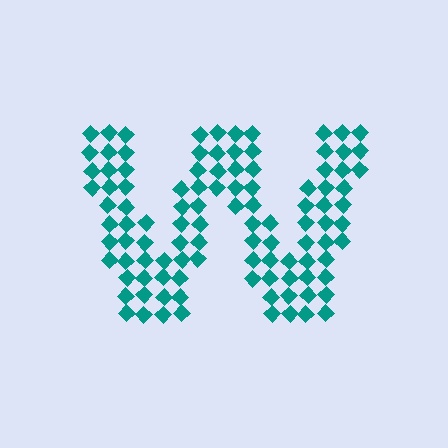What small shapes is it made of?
It is made of small diamonds.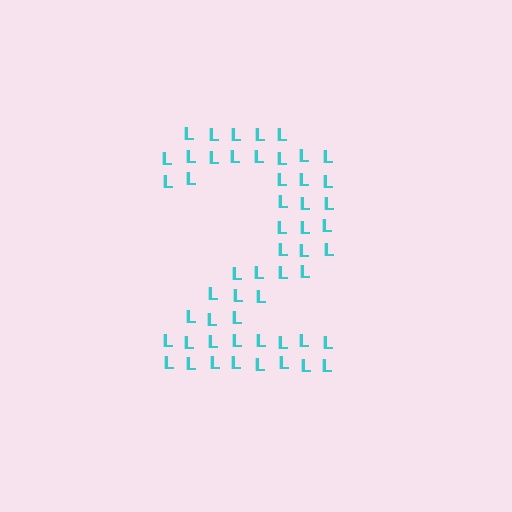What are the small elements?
The small elements are letter L's.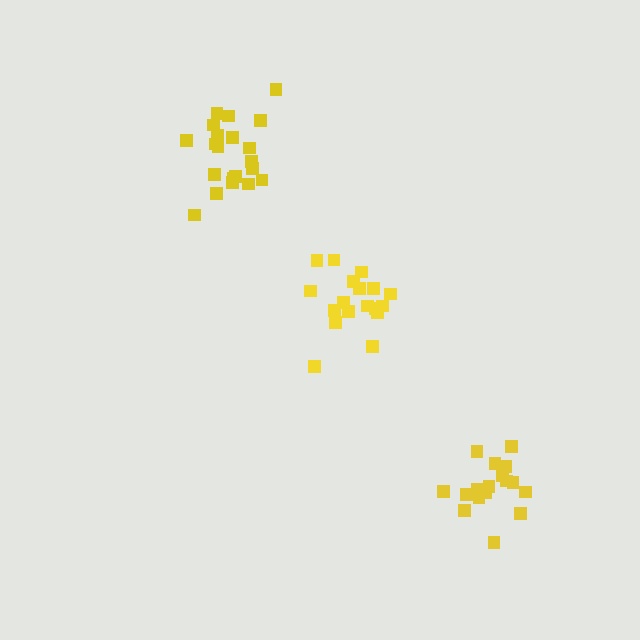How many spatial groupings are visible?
There are 3 spatial groupings.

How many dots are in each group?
Group 1: 18 dots, Group 2: 18 dots, Group 3: 21 dots (57 total).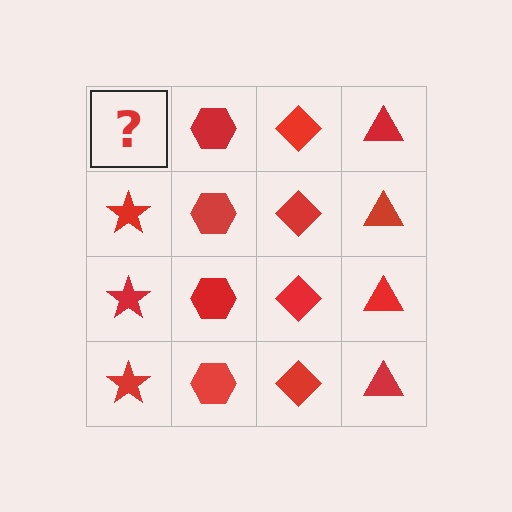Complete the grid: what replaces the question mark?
The question mark should be replaced with a red star.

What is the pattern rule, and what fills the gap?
The rule is that each column has a consistent shape. The gap should be filled with a red star.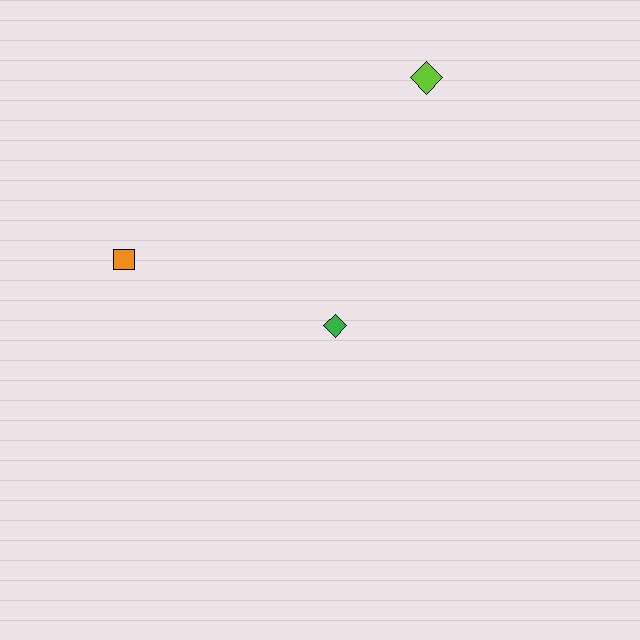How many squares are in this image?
There is 1 square.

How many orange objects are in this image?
There is 1 orange object.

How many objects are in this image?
There are 3 objects.